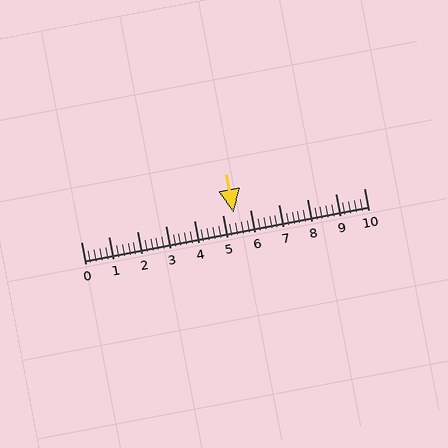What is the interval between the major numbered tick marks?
The major tick marks are spaced 1 units apart.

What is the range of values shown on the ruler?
The ruler shows values from 0 to 10.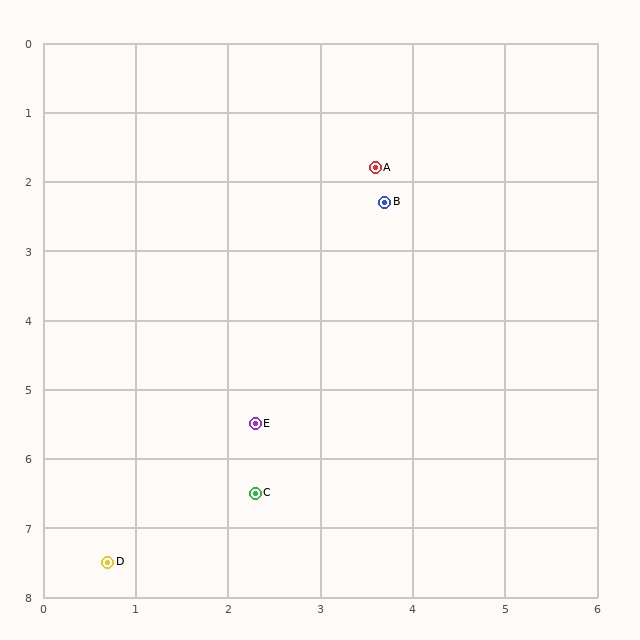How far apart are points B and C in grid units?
Points B and C are about 4.4 grid units apart.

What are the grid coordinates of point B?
Point B is at approximately (3.7, 2.3).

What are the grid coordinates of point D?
Point D is at approximately (0.7, 7.5).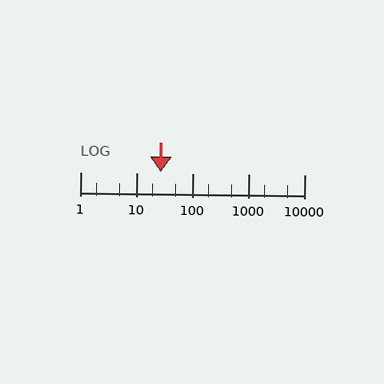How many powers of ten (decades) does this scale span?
The scale spans 4 decades, from 1 to 10000.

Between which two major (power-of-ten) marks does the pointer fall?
The pointer is between 10 and 100.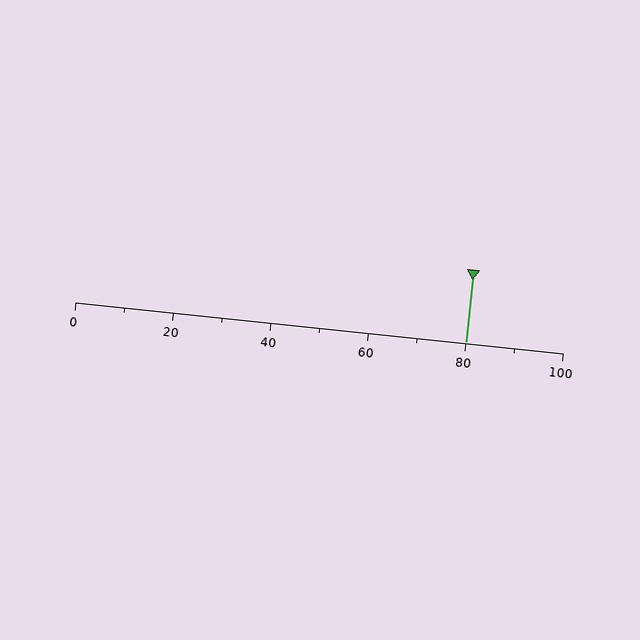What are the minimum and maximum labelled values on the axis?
The axis runs from 0 to 100.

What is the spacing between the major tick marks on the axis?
The major ticks are spaced 20 apart.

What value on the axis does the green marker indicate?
The marker indicates approximately 80.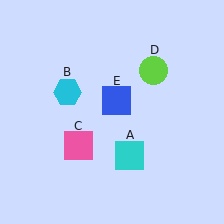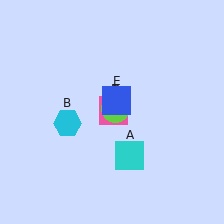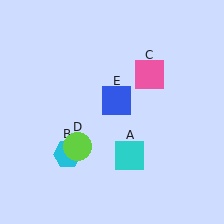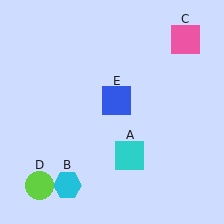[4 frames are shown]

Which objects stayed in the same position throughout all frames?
Cyan square (object A) and blue square (object E) remained stationary.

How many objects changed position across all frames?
3 objects changed position: cyan hexagon (object B), pink square (object C), lime circle (object D).